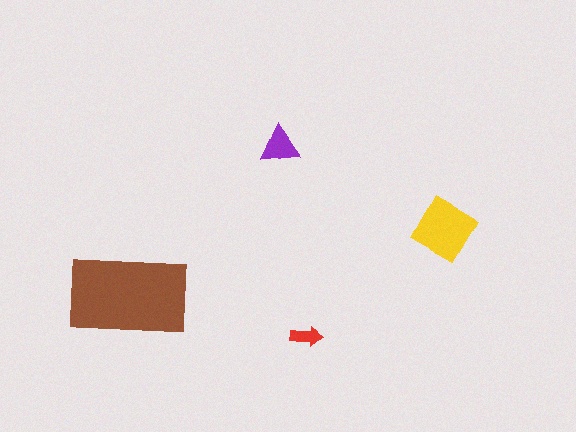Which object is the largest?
The brown rectangle.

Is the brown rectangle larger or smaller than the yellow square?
Larger.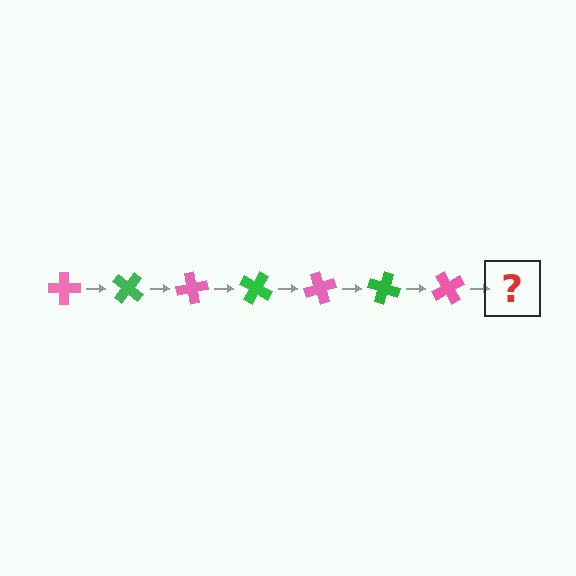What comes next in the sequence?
The next element should be a green cross, rotated 280 degrees from the start.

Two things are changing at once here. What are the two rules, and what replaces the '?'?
The two rules are that it rotates 40 degrees each step and the color cycles through pink and green. The '?' should be a green cross, rotated 280 degrees from the start.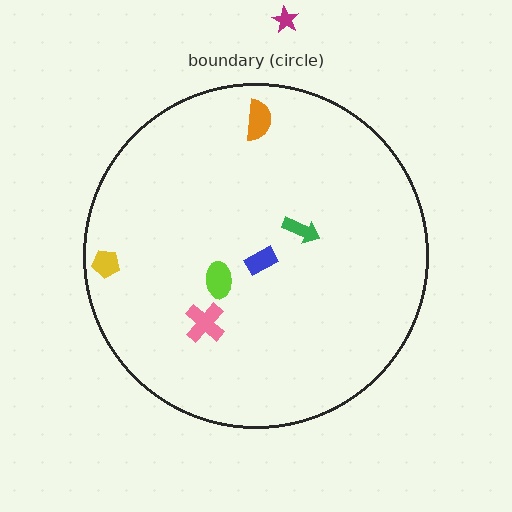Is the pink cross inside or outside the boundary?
Inside.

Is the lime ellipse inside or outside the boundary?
Inside.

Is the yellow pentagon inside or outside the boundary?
Inside.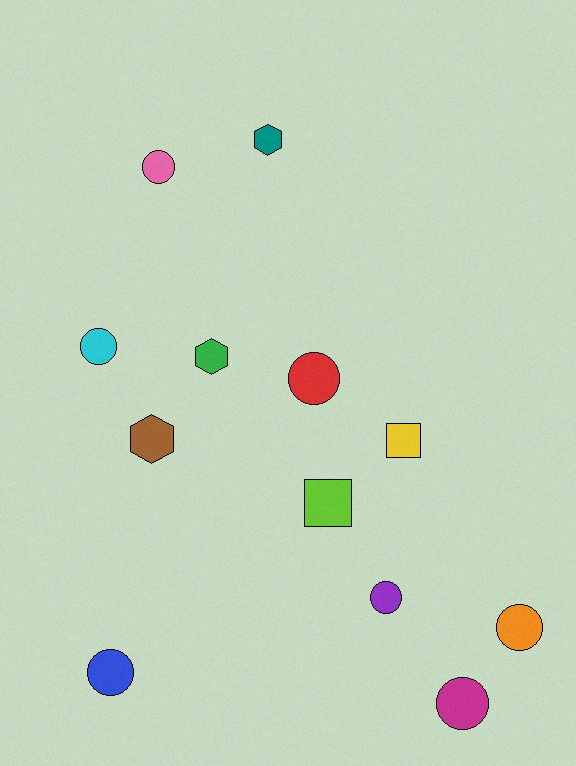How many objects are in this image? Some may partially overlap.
There are 12 objects.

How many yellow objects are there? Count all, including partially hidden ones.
There is 1 yellow object.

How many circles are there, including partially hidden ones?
There are 7 circles.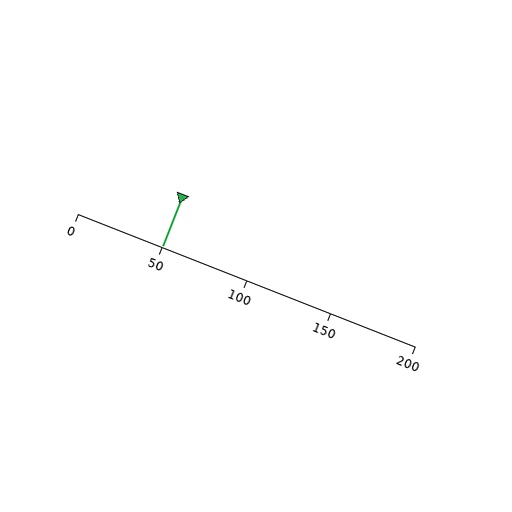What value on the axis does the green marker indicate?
The marker indicates approximately 50.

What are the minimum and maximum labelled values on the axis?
The axis runs from 0 to 200.